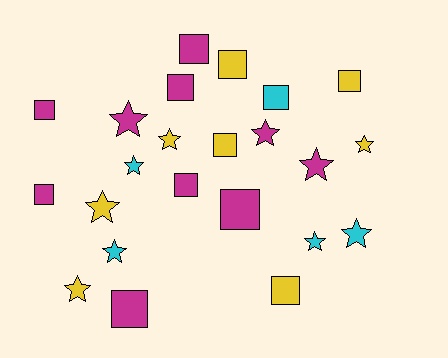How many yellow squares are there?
There are 4 yellow squares.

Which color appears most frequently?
Magenta, with 10 objects.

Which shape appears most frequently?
Square, with 12 objects.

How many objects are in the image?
There are 23 objects.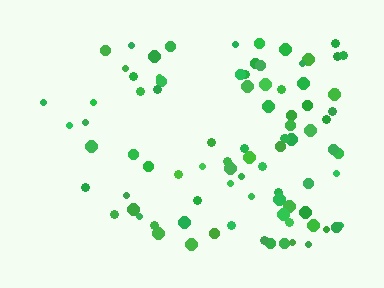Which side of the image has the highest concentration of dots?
The right.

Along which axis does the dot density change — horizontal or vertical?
Horizontal.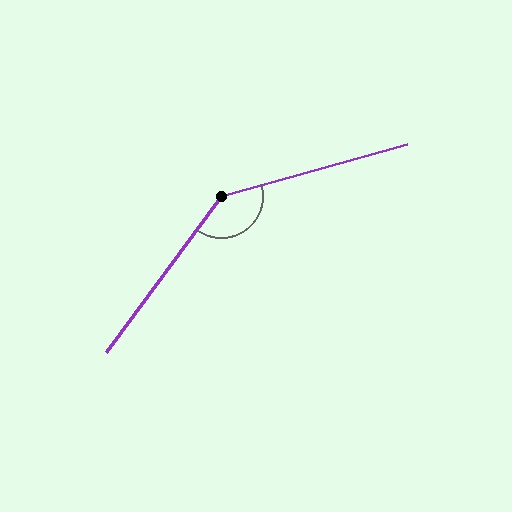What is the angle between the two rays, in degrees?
Approximately 142 degrees.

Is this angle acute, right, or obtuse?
It is obtuse.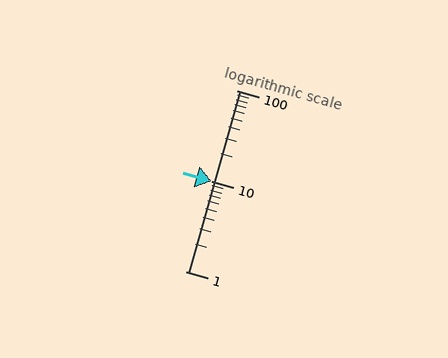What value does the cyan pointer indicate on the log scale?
The pointer indicates approximately 10.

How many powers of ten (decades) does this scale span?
The scale spans 2 decades, from 1 to 100.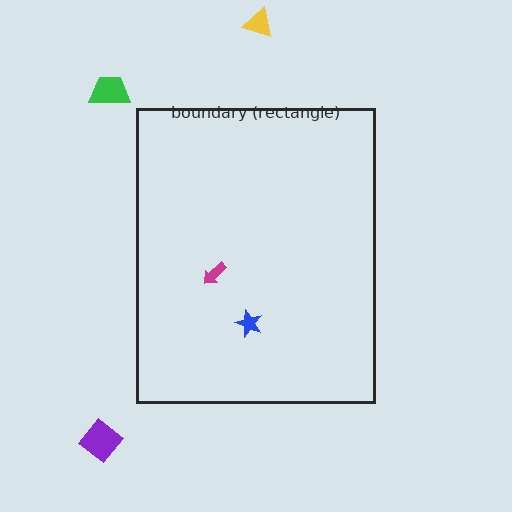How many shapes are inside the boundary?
2 inside, 3 outside.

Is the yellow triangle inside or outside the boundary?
Outside.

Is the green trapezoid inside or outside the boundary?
Outside.